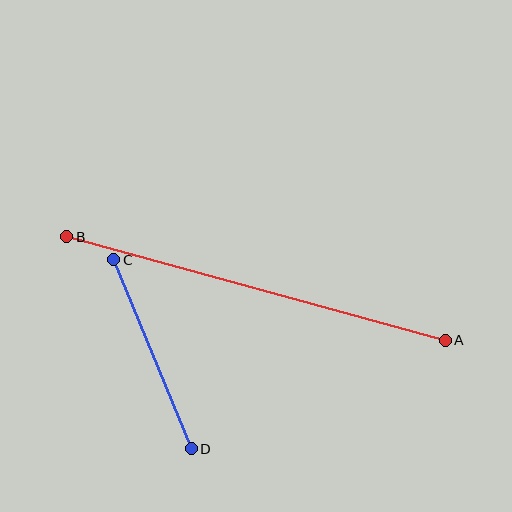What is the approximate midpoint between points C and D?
The midpoint is at approximately (152, 354) pixels.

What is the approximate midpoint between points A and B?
The midpoint is at approximately (256, 288) pixels.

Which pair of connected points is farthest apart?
Points A and B are farthest apart.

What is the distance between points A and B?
The distance is approximately 392 pixels.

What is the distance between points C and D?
The distance is approximately 204 pixels.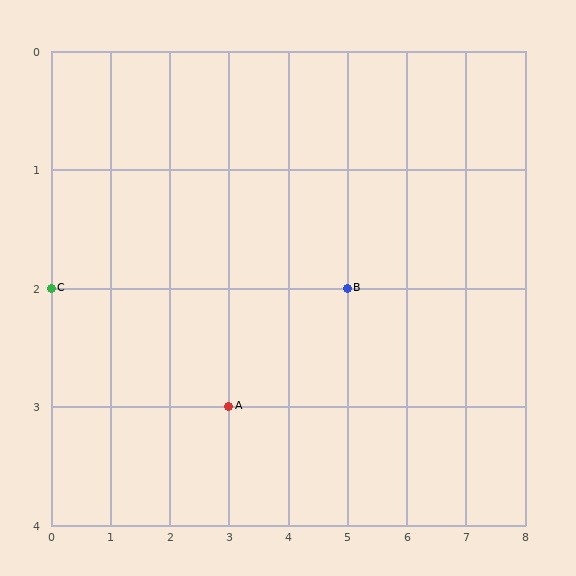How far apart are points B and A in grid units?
Points B and A are 2 columns and 1 row apart (about 2.2 grid units diagonally).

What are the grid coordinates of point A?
Point A is at grid coordinates (3, 3).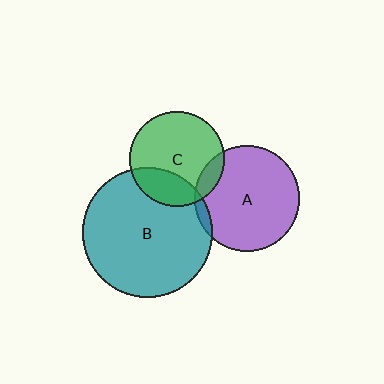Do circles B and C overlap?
Yes.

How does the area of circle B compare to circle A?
Approximately 1.5 times.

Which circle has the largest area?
Circle B (teal).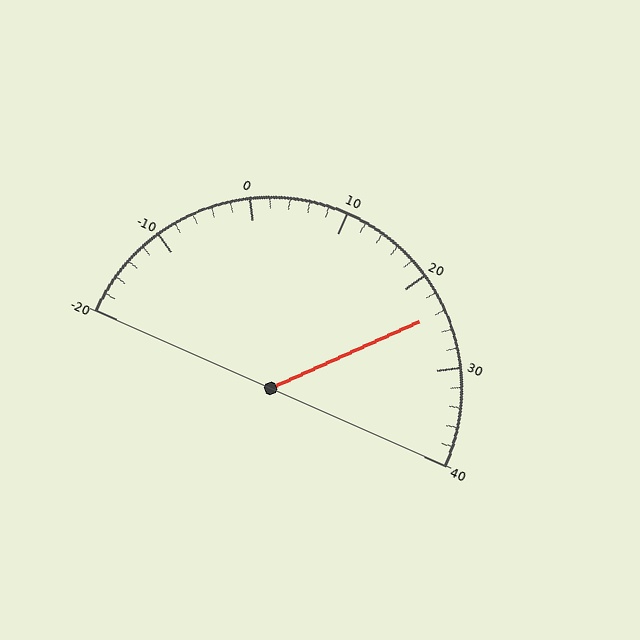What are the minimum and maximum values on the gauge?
The gauge ranges from -20 to 40.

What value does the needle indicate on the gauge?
The needle indicates approximately 24.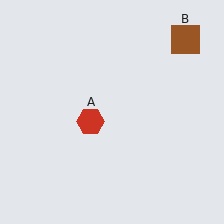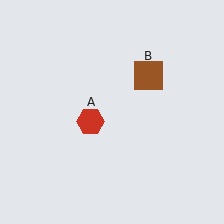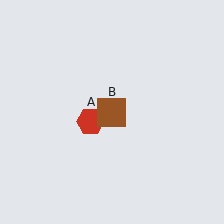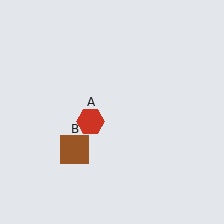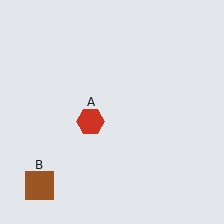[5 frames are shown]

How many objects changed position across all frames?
1 object changed position: brown square (object B).